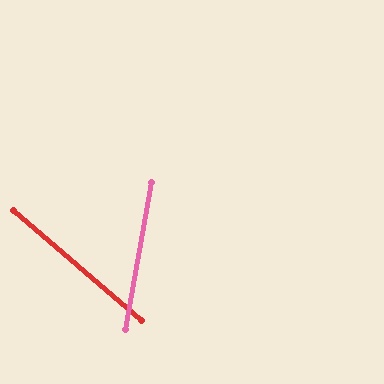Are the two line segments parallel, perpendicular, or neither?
Neither parallel nor perpendicular — they differ by about 59°.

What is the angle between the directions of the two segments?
Approximately 59 degrees.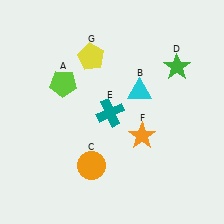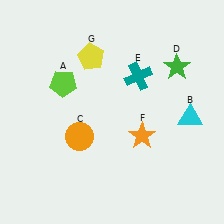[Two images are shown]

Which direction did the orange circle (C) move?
The orange circle (C) moved up.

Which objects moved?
The objects that moved are: the cyan triangle (B), the orange circle (C), the teal cross (E).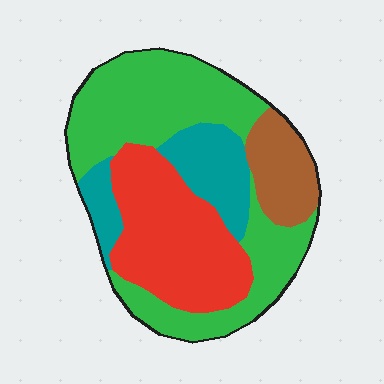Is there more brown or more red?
Red.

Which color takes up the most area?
Green, at roughly 45%.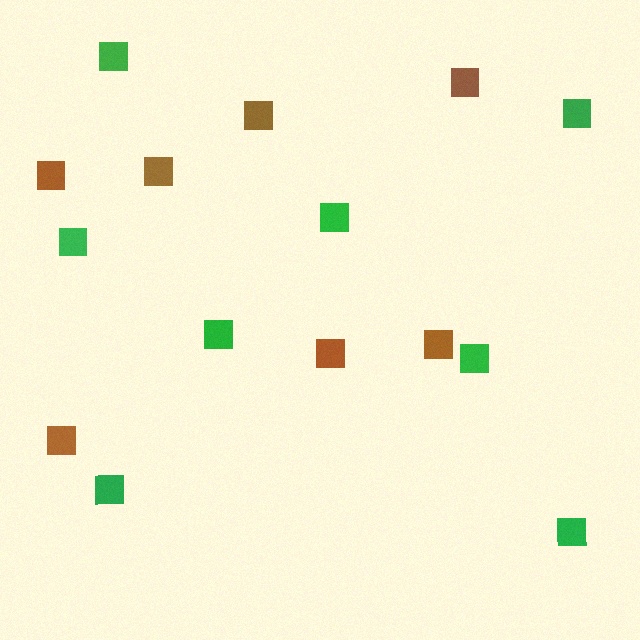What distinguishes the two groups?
There are 2 groups: one group of green squares (8) and one group of brown squares (7).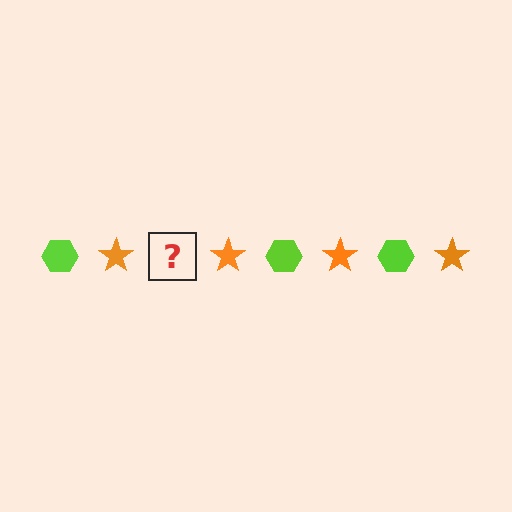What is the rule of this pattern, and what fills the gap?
The rule is that the pattern alternates between lime hexagon and orange star. The gap should be filled with a lime hexagon.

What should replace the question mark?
The question mark should be replaced with a lime hexagon.